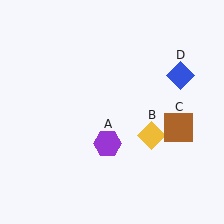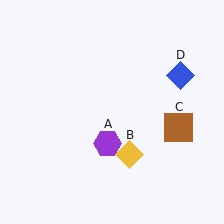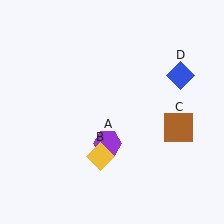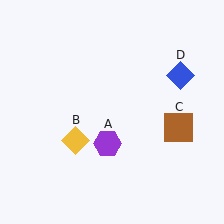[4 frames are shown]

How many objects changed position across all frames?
1 object changed position: yellow diamond (object B).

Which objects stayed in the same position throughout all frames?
Purple hexagon (object A) and brown square (object C) and blue diamond (object D) remained stationary.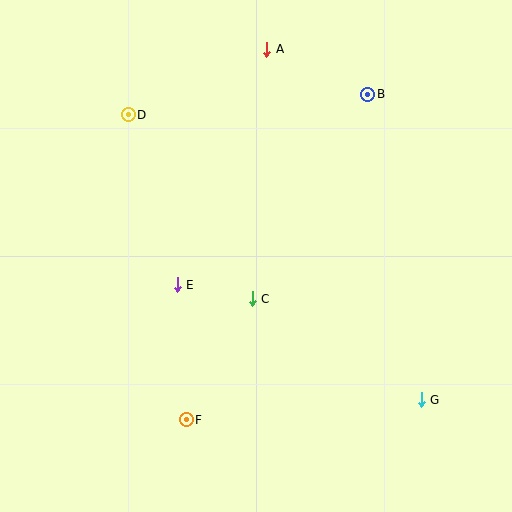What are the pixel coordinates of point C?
Point C is at (252, 299).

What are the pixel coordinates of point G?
Point G is at (421, 400).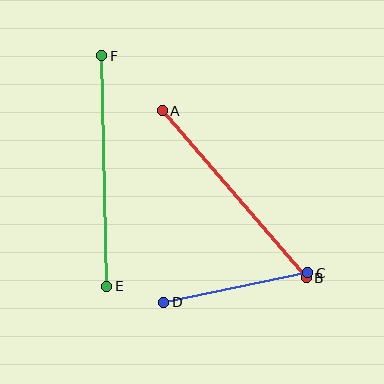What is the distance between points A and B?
The distance is approximately 221 pixels.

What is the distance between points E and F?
The distance is approximately 231 pixels.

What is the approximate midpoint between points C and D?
The midpoint is at approximately (236, 288) pixels.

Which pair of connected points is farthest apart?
Points E and F are farthest apart.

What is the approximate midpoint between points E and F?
The midpoint is at approximately (104, 171) pixels.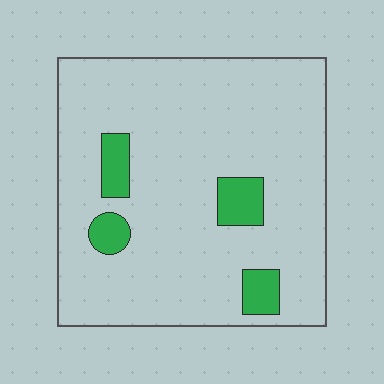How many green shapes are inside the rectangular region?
4.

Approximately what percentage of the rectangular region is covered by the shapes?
Approximately 10%.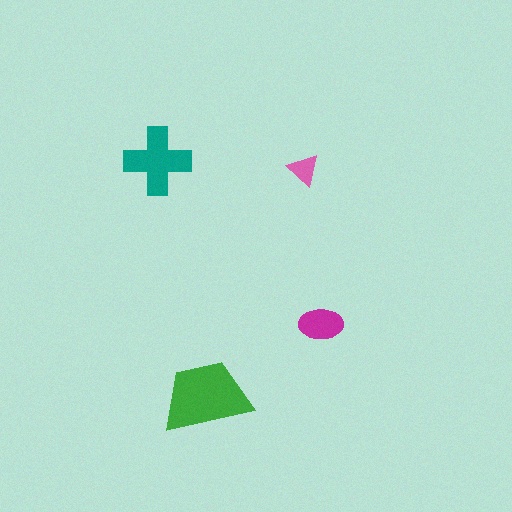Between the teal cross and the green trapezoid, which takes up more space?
The green trapezoid.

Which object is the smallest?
The pink triangle.